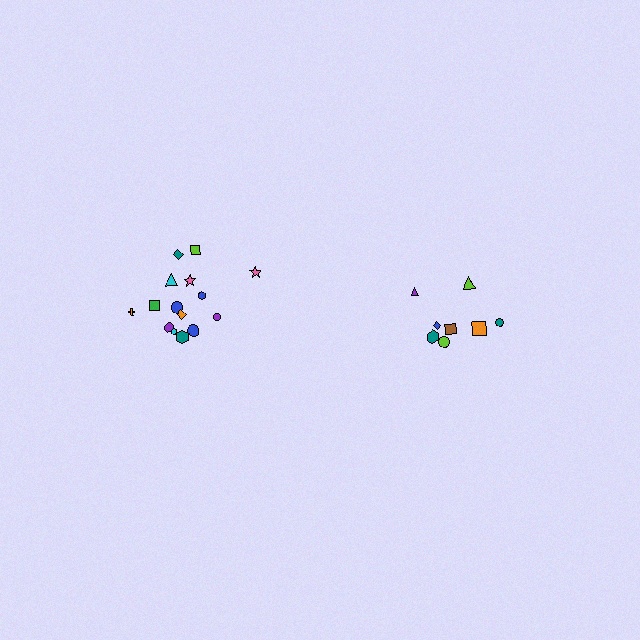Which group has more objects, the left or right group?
The left group.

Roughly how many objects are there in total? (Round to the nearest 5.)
Roughly 25 objects in total.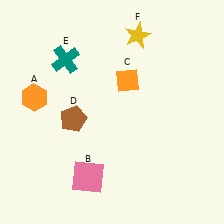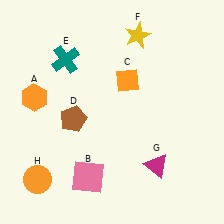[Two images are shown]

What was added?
A magenta triangle (G), an orange circle (H) were added in Image 2.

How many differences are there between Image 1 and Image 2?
There are 2 differences between the two images.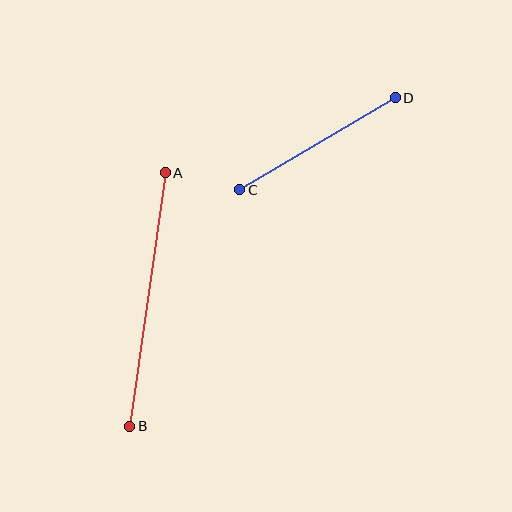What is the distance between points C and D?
The distance is approximately 181 pixels.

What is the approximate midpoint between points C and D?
The midpoint is at approximately (317, 144) pixels.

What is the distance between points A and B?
The distance is approximately 256 pixels.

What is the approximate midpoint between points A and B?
The midpoint is at approximately (147, 299) pixels.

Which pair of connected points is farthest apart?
Points A and B are farthest apart.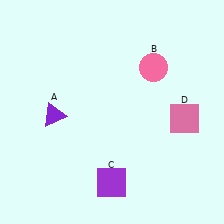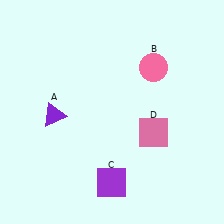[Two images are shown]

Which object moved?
The pink square (D) moved left.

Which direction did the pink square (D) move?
The pink square (D) moved left.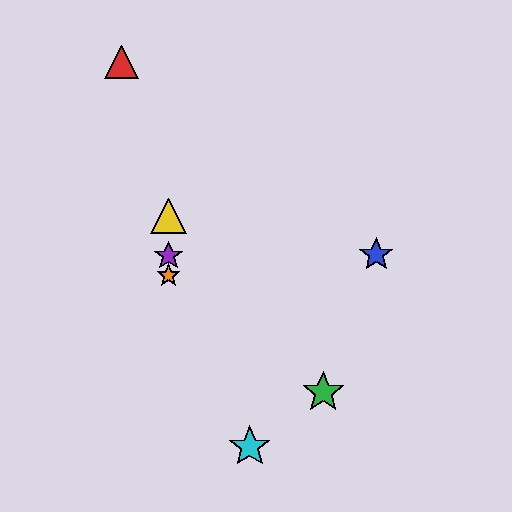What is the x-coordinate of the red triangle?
The red triangle is at x≈121.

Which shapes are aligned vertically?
The yellow triangle, the purple star, the orange star are aligned vertically.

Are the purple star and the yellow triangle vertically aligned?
Yes, both are at x≈168.